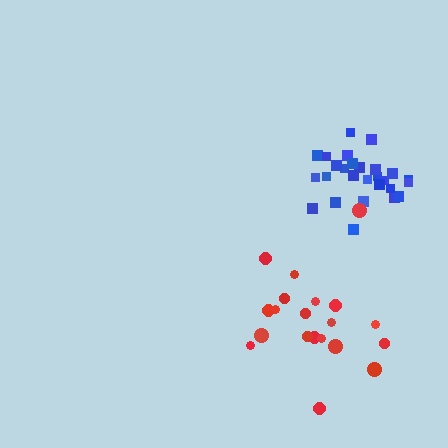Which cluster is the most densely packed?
Blue.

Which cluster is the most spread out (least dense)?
Red.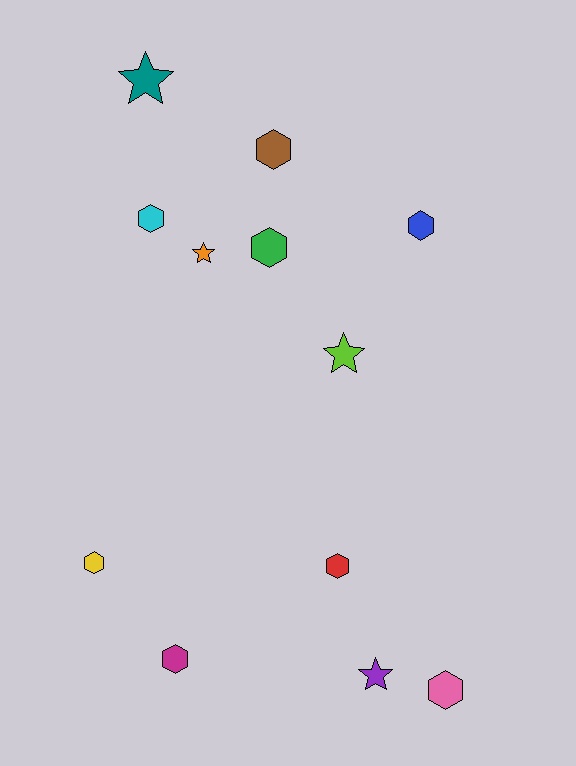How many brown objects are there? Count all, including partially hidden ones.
There is 1 brown object.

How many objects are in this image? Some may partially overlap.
There are 12 objects.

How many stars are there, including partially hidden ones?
There are 4 stars.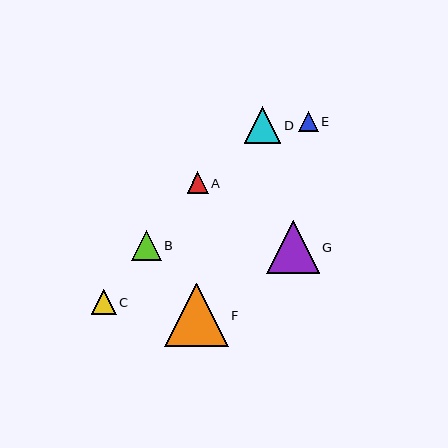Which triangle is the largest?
Triangle F is the largest with a size of approximately 63 pixels.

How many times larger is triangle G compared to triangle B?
Triangle G is approximately 1.8 times the size of triangle B.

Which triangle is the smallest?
Triangle E is the smallest with a size of approximately 20 pixels.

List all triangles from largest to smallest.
From largest to smallest: F, G, D, B, C, A, E.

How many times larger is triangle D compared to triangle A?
Triangle D is approximately 1.7 times the size of triangle A.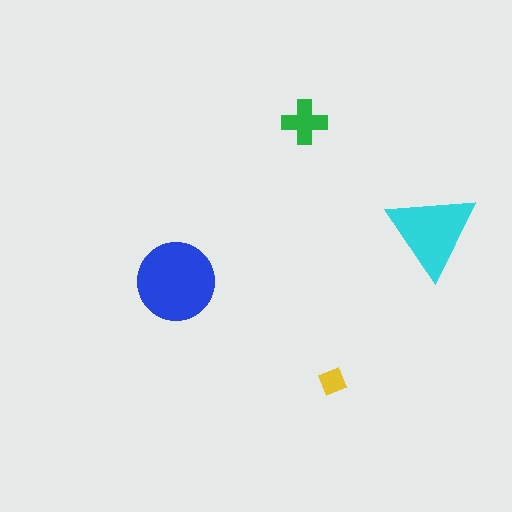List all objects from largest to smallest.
The blue circle, the cyan triangle, the green cross, the yellow diamond.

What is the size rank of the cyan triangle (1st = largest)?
2nd.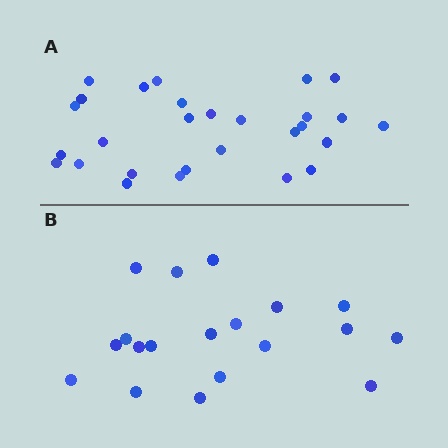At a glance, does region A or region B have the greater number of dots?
Region A (the top region) has more dots.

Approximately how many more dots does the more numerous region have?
Region A has roughly 8 or so more dots than region B.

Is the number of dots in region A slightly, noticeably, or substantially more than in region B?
Region A has substantially more. The ratio is roughly 1.5 to 1.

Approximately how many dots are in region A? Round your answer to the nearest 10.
About 30 dots. (The exact count is 28, which rounds to 30.)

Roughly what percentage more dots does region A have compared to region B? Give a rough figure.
About 45% more.